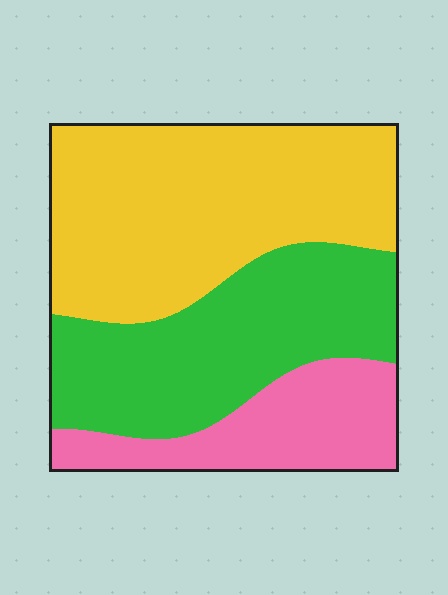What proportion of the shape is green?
Green takes up between a third and a half of the shape.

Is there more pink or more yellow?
Yellow.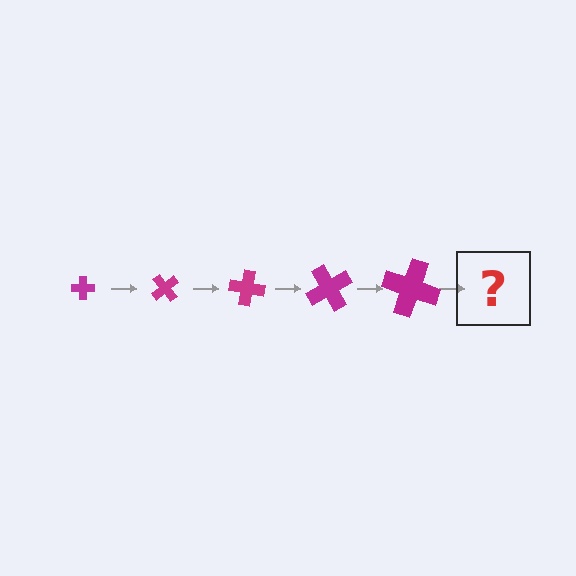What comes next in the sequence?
The next element should be a cross, larger than the previous one and rotated 250 degrees from the start.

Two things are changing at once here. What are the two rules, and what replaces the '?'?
The two rules are that the cross grows larger each step and it rotates 50 degrees each step. The '?' should be a cross, larger than the previous one and rotated 250 degrees from the start.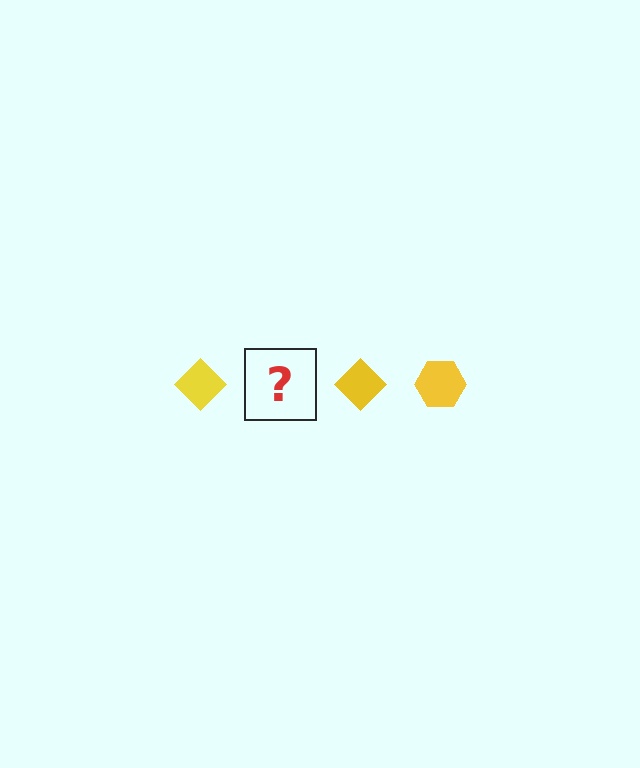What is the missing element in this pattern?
The missing element is a yellow hexagon.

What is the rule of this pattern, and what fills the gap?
The rule is that the pattern cycles through diamond, hexagon shapes in yellow. The gap should be filled with a yellow hexagon.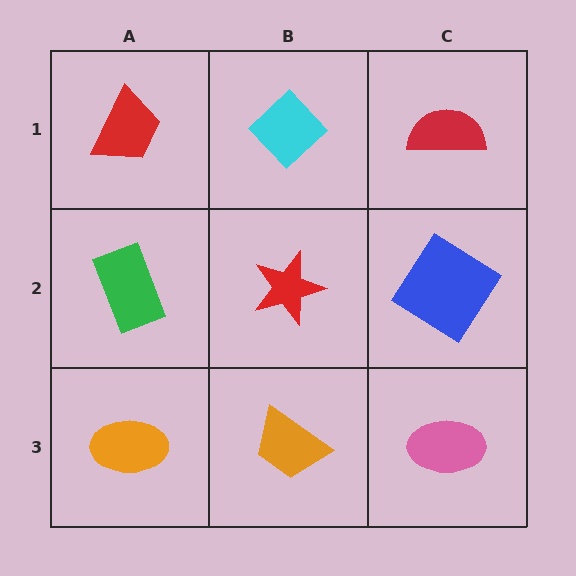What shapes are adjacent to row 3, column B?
A red star (row 2, column B), an orange ellipse (row 3, column A), a pink ellipse (row 3, column C).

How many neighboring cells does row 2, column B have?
4.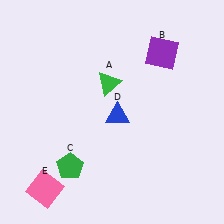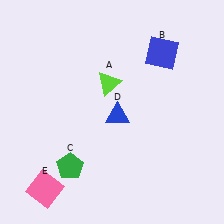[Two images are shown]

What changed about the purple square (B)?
In Image 1, B is purple. In Image 2, it changed to blue.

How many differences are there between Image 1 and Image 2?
There are 2 differences between the two images.